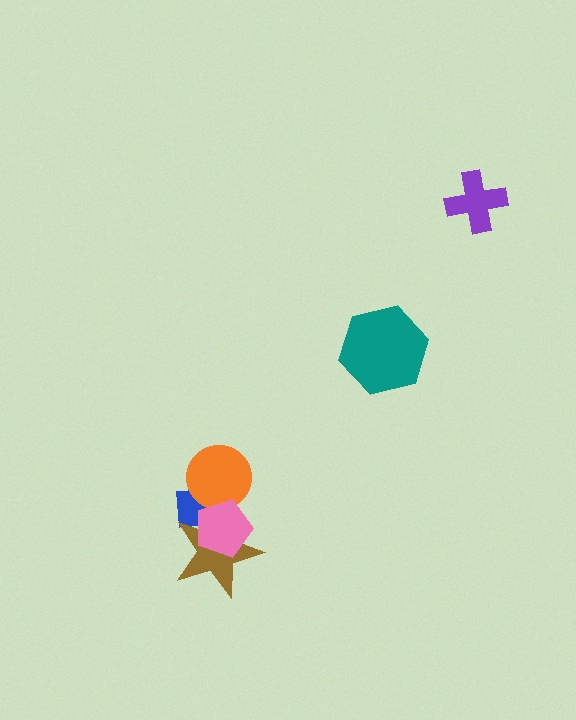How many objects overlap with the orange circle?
2 objects overlap with the orange circle.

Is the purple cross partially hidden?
No, no other shape covers it.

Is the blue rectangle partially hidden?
Yes, it is partially covered by another shape.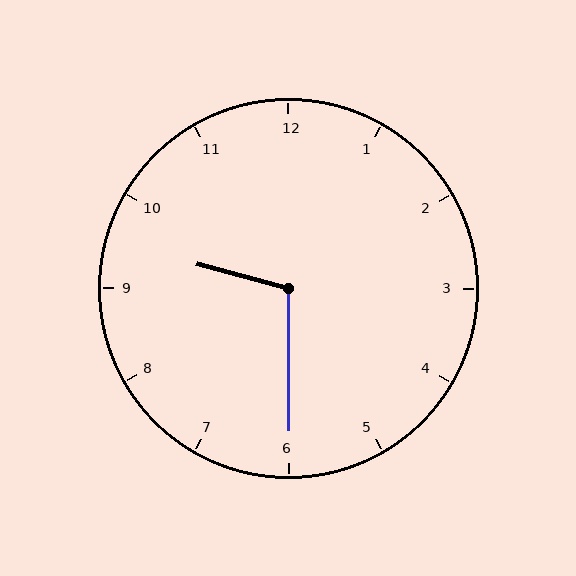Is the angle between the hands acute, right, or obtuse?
It is obtuse.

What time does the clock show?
9:30.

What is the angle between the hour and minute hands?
Approximately 105 degrees.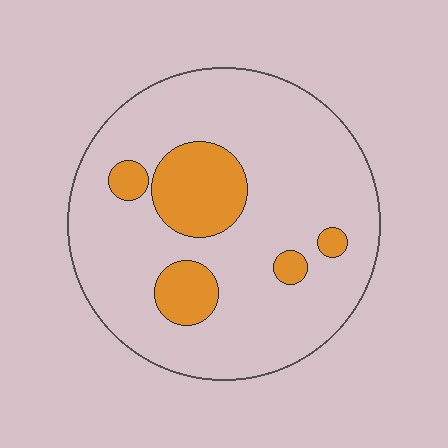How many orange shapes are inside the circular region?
5.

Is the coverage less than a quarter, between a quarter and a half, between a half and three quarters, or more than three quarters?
Less than a quarter.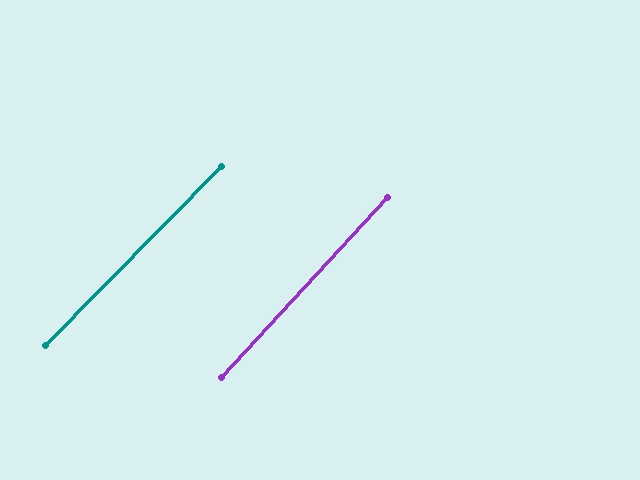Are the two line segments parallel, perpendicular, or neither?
Parallel — their directions differ by only 1.7°.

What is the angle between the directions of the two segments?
Approximately 2 degrees.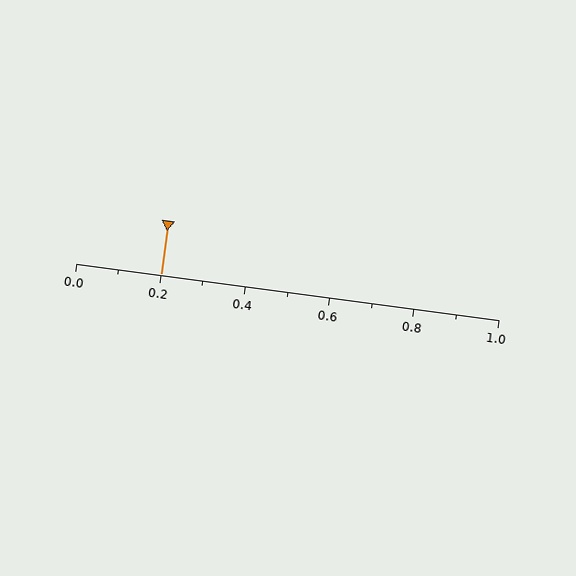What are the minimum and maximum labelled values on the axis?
The axis runs from 0.0 to 1.0.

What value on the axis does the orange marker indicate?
The marker indicates approximately 0.2.